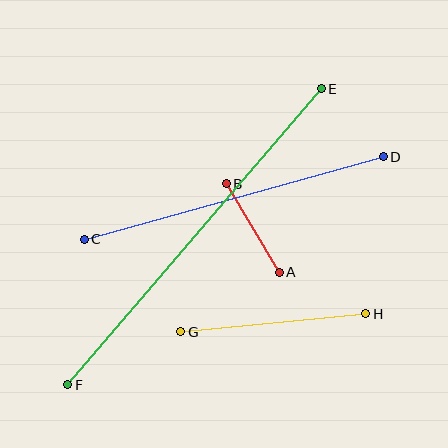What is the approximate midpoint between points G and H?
The midpoint is at approximately (273, 323) pixels.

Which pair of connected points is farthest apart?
Points E and F are farthest apart.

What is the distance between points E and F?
The distance is approximately 390 pixels.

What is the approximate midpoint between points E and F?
The midpoint is at approximately (194, 237) pixels.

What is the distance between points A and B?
The distance is approximately 103 pixels.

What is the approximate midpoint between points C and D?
The midpoint is at approximately (234, 198) pixels.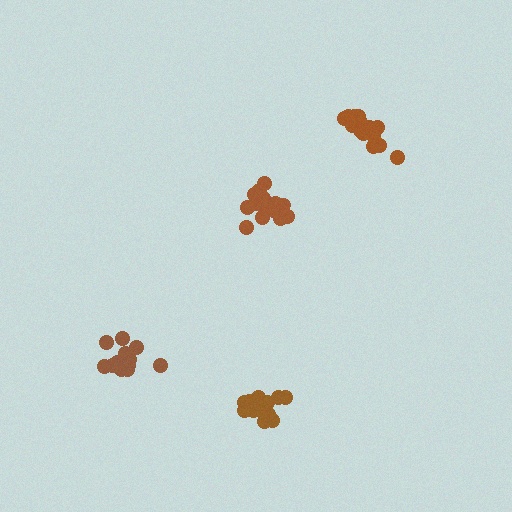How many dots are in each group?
Group 1: 14 dots, Group 2: 16 dots, Group 3: 15 dots, Group 4: 16 dots (61 total).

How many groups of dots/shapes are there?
There are 4 groups.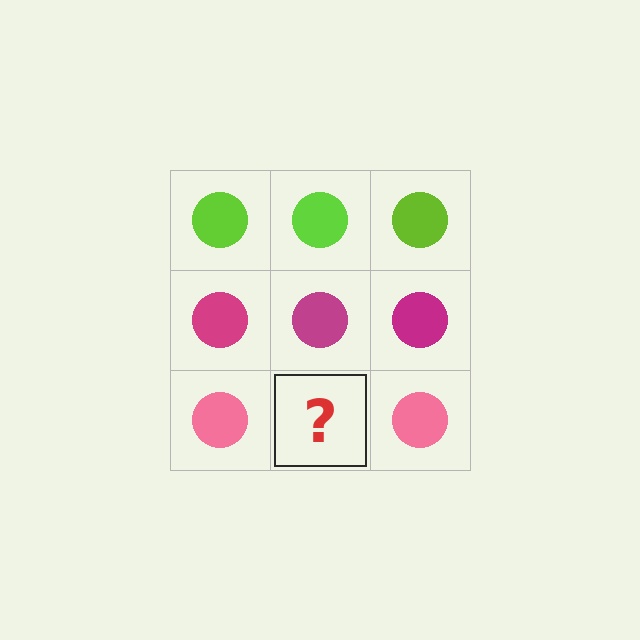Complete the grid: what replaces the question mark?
The question mark should be replaced with a pink circle.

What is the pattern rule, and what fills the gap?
The rule is that each row has a consistent color. The gap should be filled with a pink circle.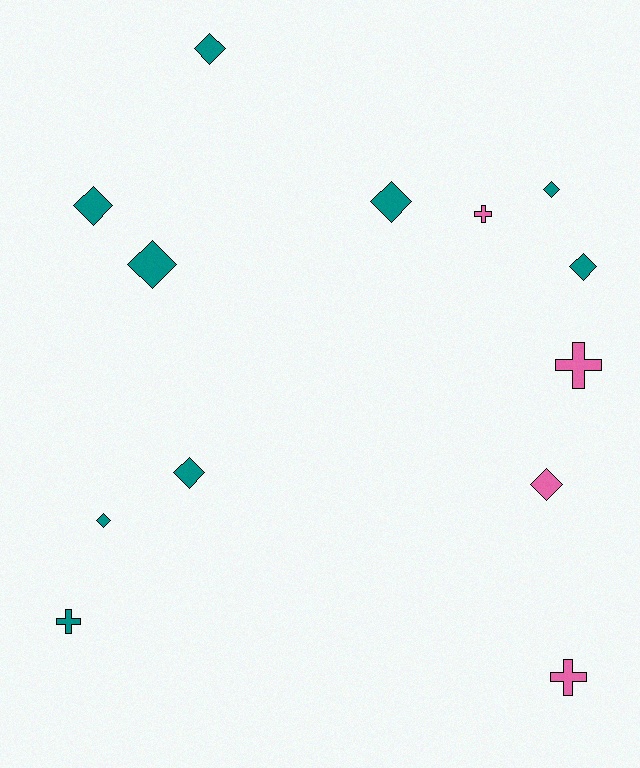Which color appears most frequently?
Teal, with 9 objects.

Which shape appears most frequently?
Diamond, with 9 objects.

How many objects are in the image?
There are 13 objects.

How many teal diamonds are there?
There are 8 teal diamonds.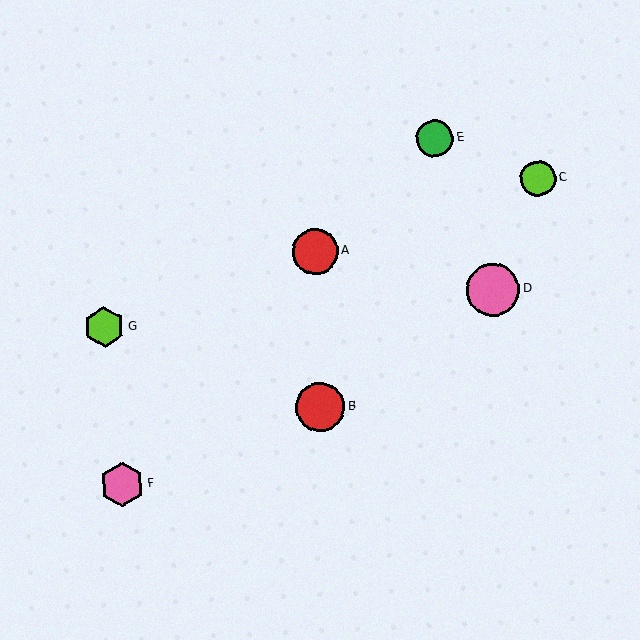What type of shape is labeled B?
Shape B is a red circle.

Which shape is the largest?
The pink circle (labeled D) is the largest.